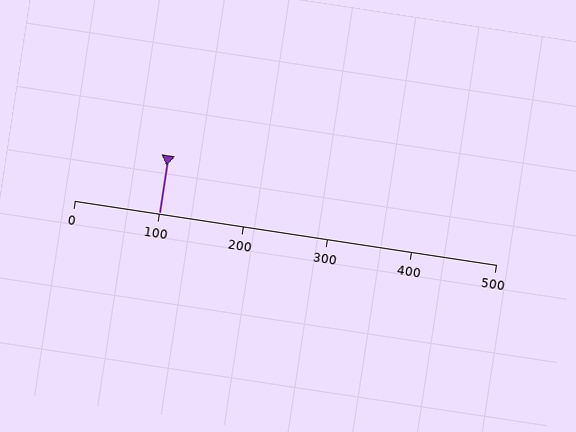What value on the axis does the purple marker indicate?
The marker indicates approximately 100.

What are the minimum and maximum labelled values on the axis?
The axis runs from 0 to 500.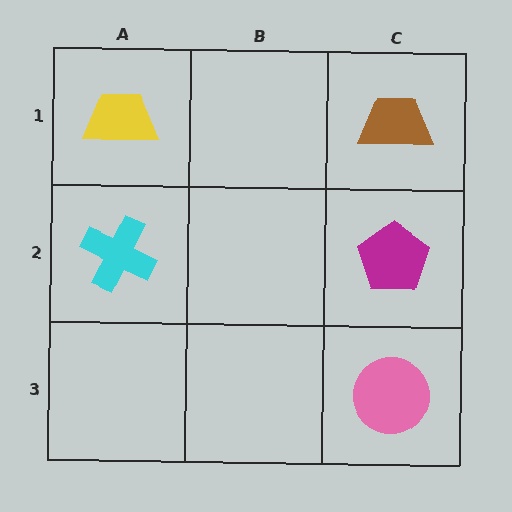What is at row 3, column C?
A pink circle.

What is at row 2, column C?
A magenta pentagon.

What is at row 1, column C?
A brown trapezoid.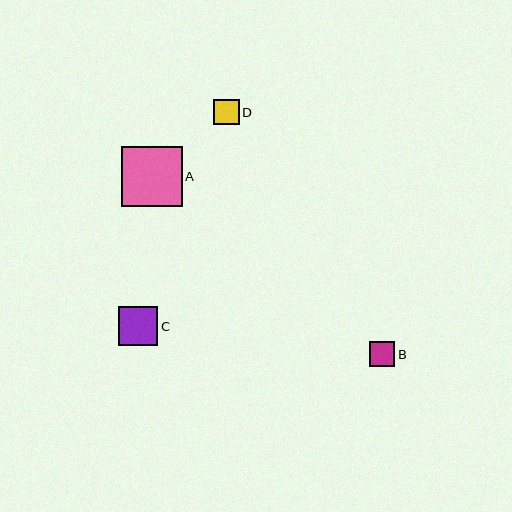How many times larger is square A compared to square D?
Square A is approximately 2.4 times the size of square D.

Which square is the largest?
Square A is the largest with a size of approximately 60 pixels.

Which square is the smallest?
Square B is the smallest with a size of approximately 25 pixels.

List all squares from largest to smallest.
From largest to smallest: A, C, D, B.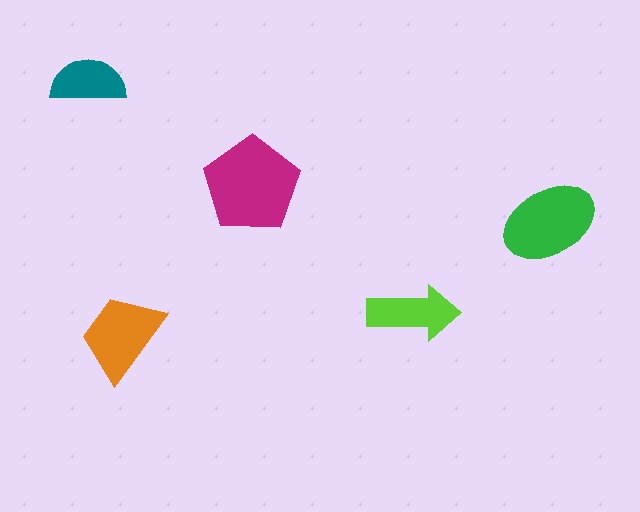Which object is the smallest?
The teal semicircle.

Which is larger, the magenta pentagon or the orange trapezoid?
The magenta pentagon.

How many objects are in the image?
There are 5 objects in the image.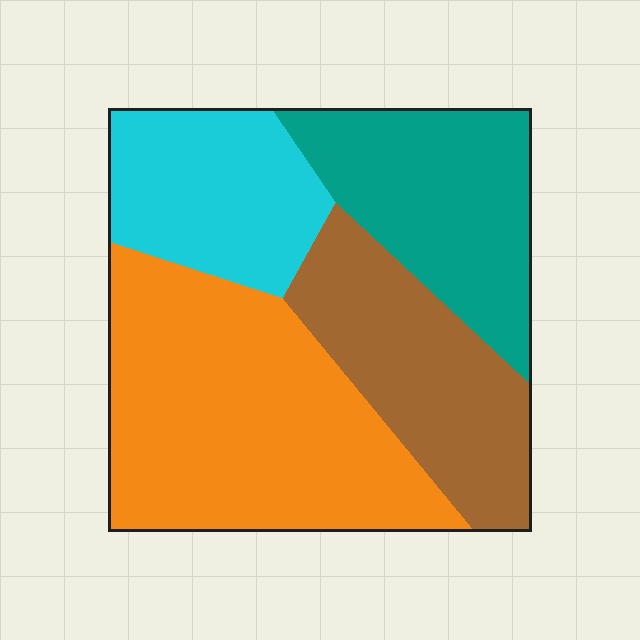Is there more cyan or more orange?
Orange.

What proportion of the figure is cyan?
Cyan takes up about one sixth (1/6) of the figure.